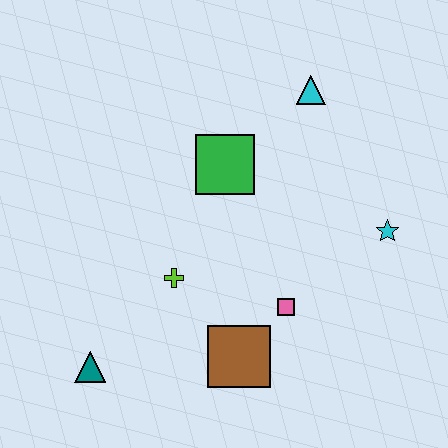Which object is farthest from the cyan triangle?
The teal triangle is farthest from the cyan triangle.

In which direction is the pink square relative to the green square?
The pink square is below the green square.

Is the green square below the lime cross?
No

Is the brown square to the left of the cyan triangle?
Yes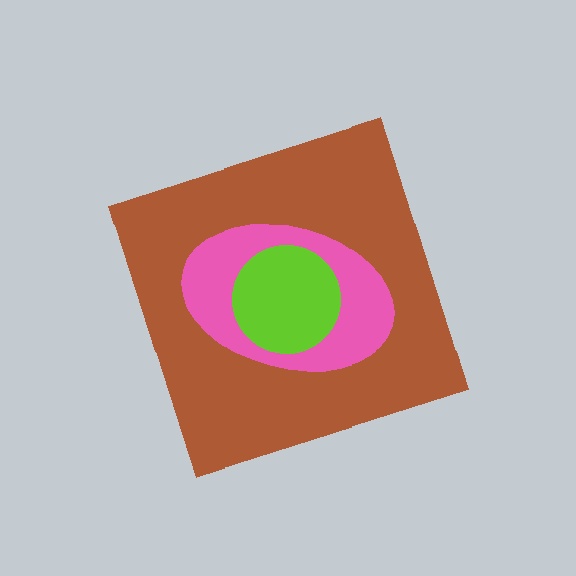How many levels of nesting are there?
3.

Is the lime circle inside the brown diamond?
Yes.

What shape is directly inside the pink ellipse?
The lime circle.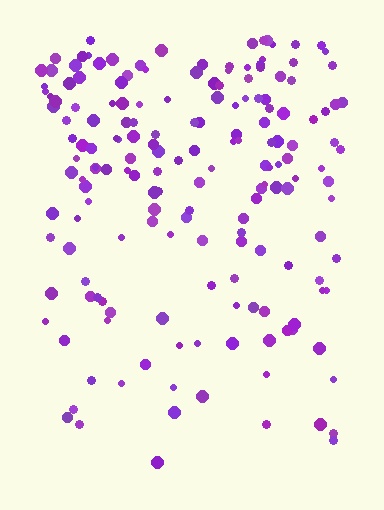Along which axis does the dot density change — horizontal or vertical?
Vertical.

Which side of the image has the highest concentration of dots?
The top.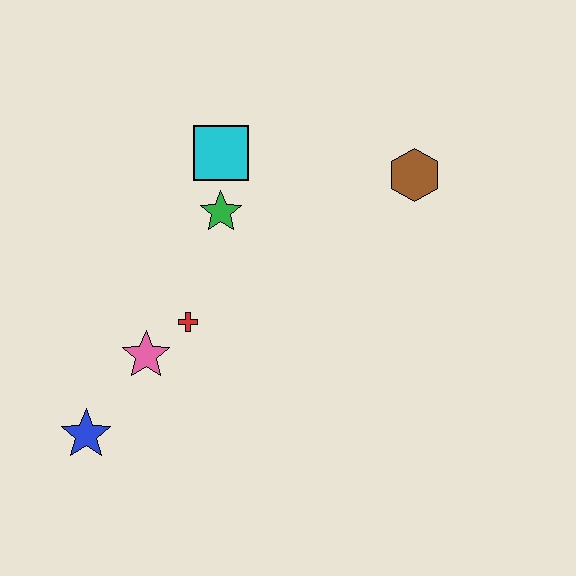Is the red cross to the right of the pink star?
Yes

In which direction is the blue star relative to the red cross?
The blue star is below the red cross.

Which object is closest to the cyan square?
The green star is closest to the cyan square.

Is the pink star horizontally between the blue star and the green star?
Yes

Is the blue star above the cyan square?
No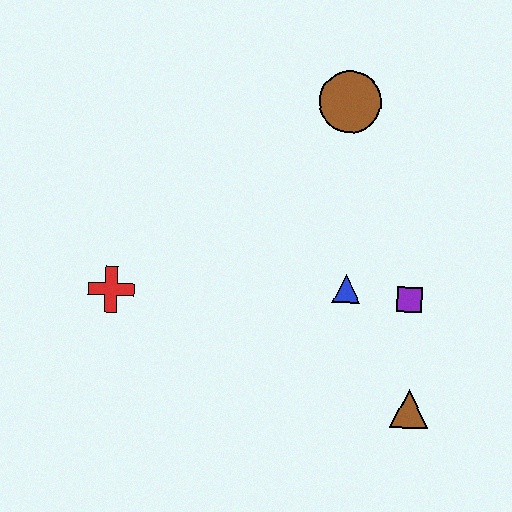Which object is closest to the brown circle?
The blue triangle is closest to the brown circle.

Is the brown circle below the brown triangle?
No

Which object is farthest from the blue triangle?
The red cross is farthest from the blue triangle.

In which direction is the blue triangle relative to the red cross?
The blue triangle is to the right of the red cross.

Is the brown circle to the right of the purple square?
No